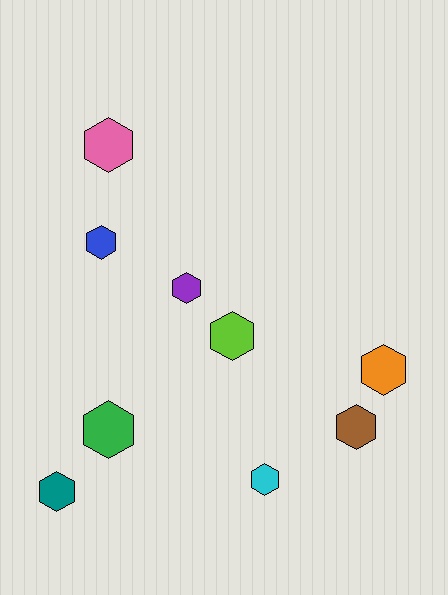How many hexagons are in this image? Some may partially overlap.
There are 9 hexagons.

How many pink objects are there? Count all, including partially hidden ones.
There is 1 pink object.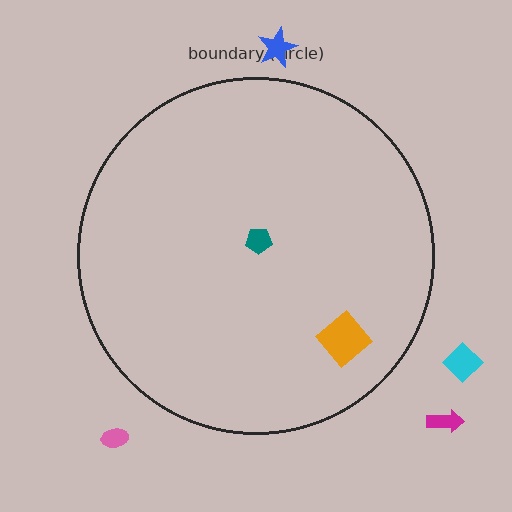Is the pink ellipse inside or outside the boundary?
Outside.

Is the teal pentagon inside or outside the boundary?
Inside.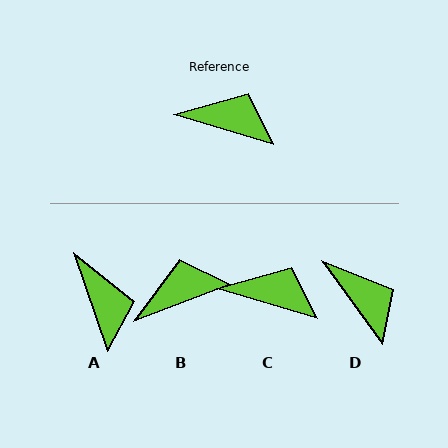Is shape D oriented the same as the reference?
No, it is off by about 38 degrees.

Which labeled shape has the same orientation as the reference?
C.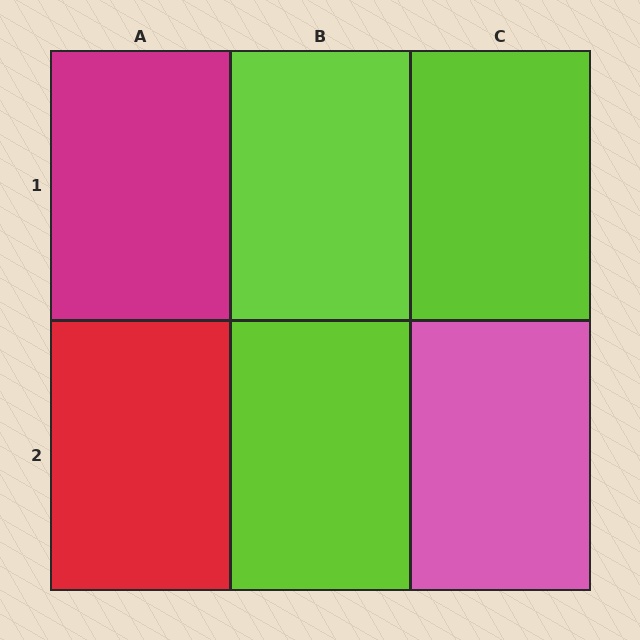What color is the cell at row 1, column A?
Magenta.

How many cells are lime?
3 cells are lime.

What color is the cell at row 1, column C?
Lime.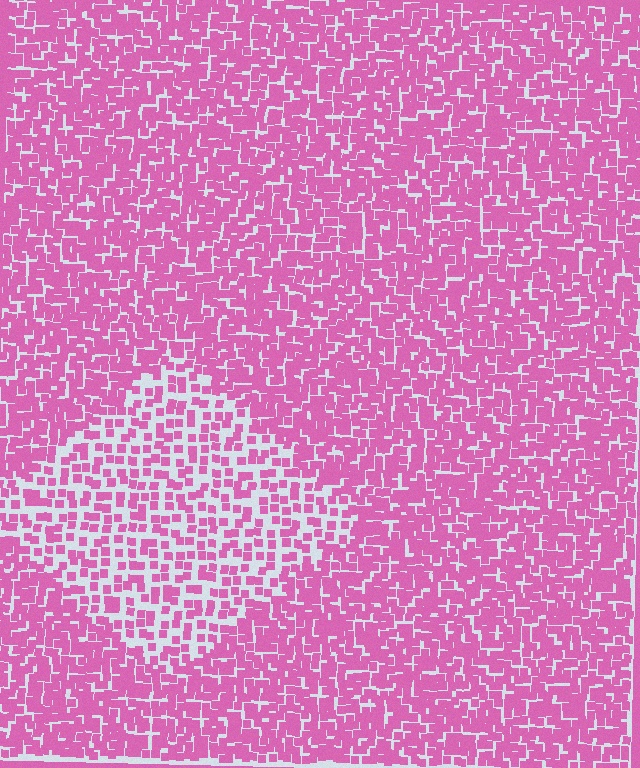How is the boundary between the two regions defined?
The boundary is defined by a change in element density (approximately 2.0x ratio). All elements are the same color, size, and shape.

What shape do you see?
I see a diamond.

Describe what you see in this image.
The image contains small pink elements arranged at two different densities. A diamond-shaped region is visible where the elements are less densely packed than the surrounding area.